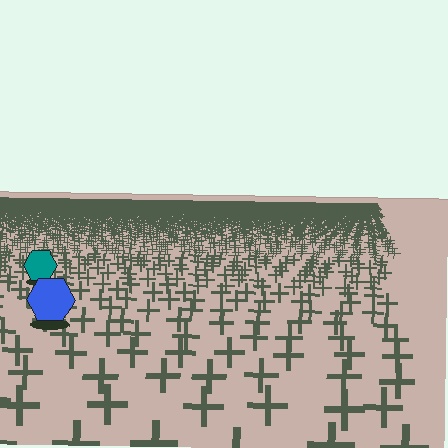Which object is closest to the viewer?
The blue hexagon is closest. The texture marks near it are larger and more spread out.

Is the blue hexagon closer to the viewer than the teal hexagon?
Yes. The blue hexagon is closer — you can tell from the texture gradient: the ground texture is coarser near it.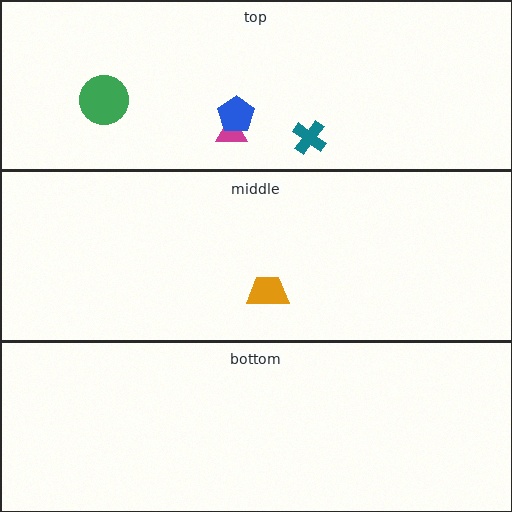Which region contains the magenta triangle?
The top region.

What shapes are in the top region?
The teal cross, the green circle, the magenta triangle, the blue pentagon.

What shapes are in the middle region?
The orange trapezoid.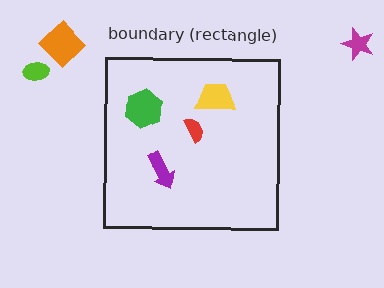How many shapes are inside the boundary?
4 inside, 3 outside.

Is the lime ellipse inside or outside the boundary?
Outside.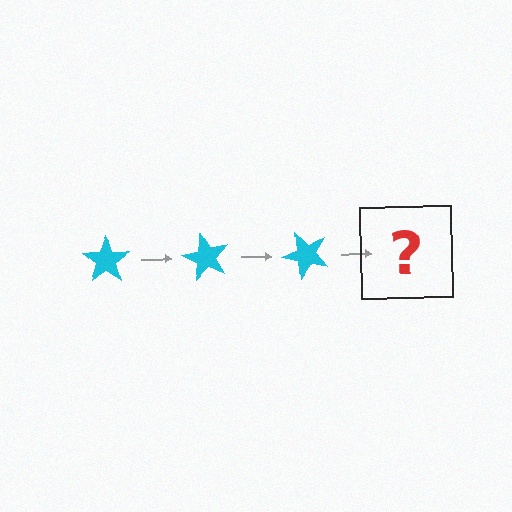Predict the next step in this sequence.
The next step is a cyan star rotated 180 degrees.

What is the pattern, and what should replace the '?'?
The pattern is that the star rotates 60 degrees each step. The '?' should be a cyan star rotated 180 degrees.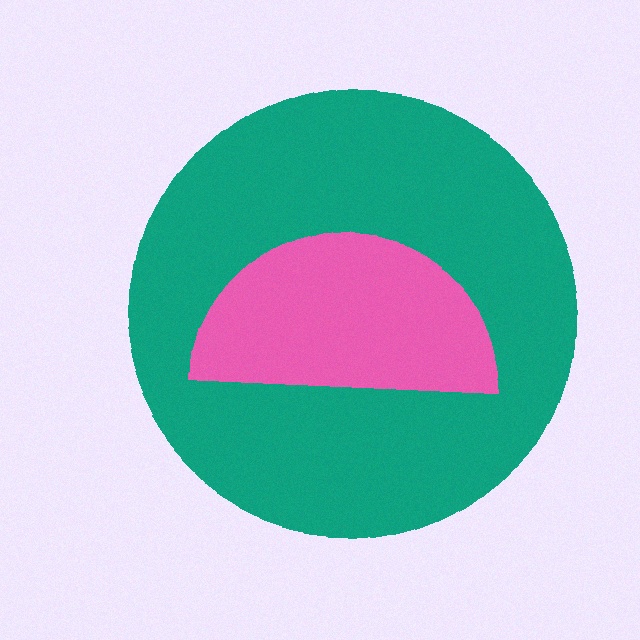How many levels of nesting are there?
2.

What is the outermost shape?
The teal circle.